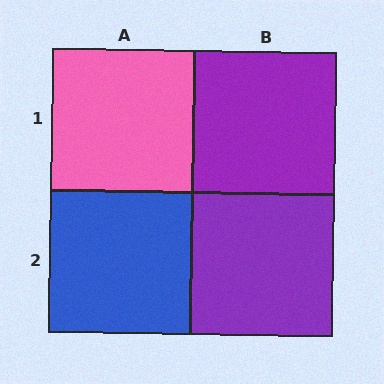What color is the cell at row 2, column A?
Blue.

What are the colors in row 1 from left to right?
Pink, purple.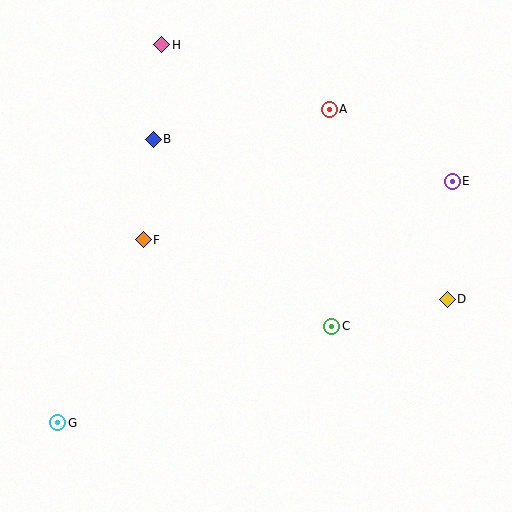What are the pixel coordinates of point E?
Point E is at (452, 181).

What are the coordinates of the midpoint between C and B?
The midpoint between C and B is at (242, 233).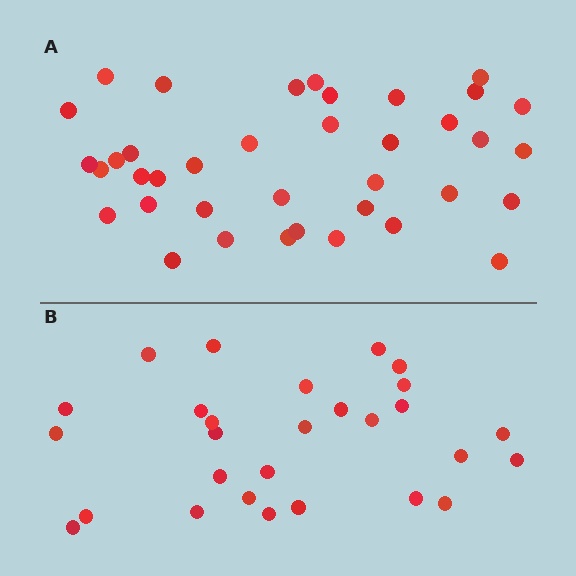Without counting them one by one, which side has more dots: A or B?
Region A (the top region) has more dots.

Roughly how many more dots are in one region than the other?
Region A has roughly 10 or so more dots than region B.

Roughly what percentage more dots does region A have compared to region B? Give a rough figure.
About 35% more.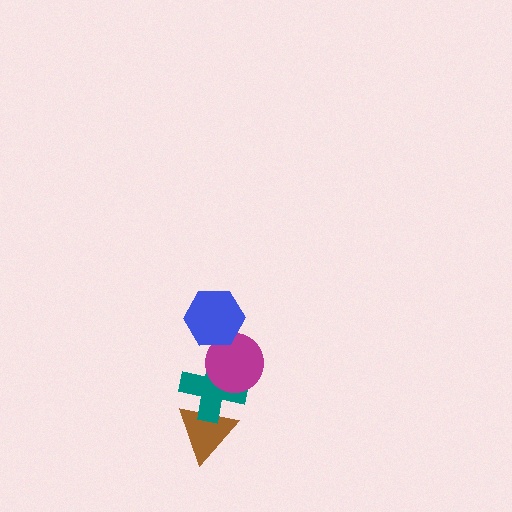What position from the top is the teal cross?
The teal cross is 3rd from the top.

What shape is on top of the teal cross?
The magenta circle is on top of the teal cross.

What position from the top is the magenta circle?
The magenta circle is 2nd from the top.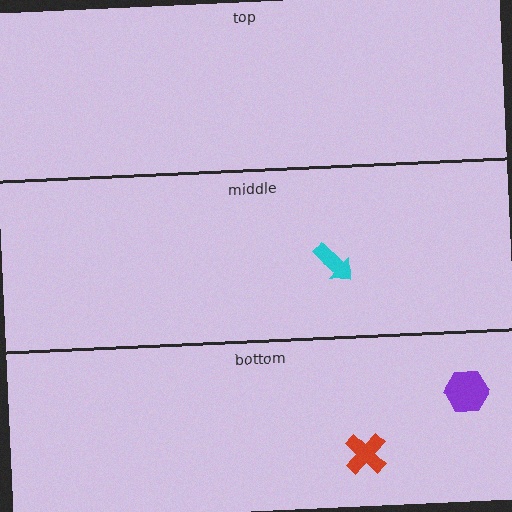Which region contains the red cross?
The bottom region.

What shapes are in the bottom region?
The red cross, the purple hexagon.